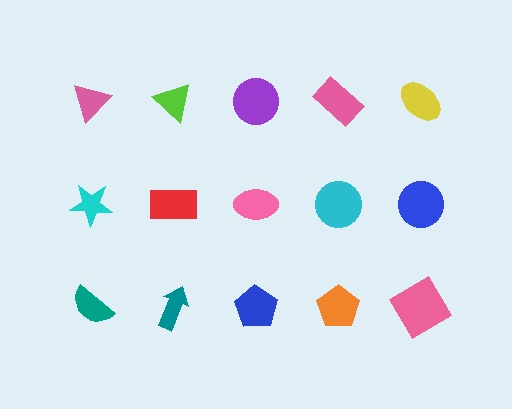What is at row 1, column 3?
A purple circle.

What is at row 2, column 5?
A blue circle.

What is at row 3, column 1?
A teal semicircle.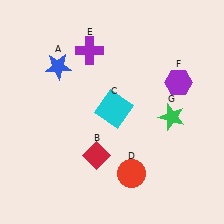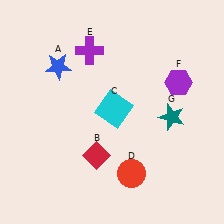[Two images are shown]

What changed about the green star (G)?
In Image 1, G is green. In Image 2, it changed to teal.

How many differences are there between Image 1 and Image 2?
There is 1 difference between the two images.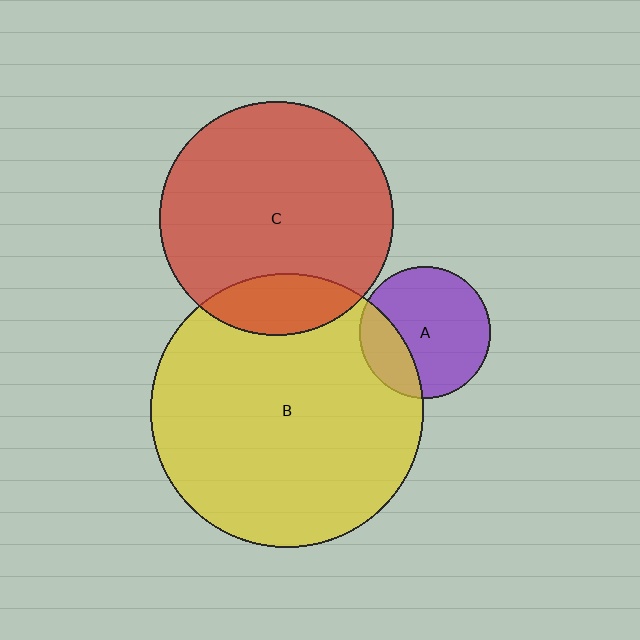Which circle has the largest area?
Circle B (yellow).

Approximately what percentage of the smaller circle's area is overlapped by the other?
Approximately 15%.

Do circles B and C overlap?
Yes.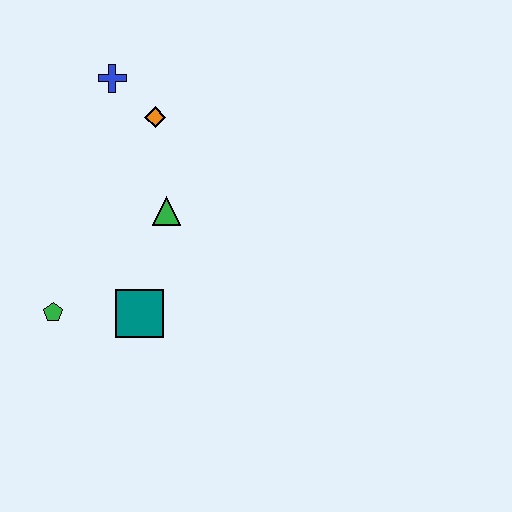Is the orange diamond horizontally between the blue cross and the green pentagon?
No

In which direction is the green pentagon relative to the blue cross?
The green pentagon is below the blue cross.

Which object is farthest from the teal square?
The blue cross is farthest from the teal square.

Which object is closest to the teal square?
The green pentagon is closest to the teal square.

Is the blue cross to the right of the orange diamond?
No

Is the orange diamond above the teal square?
Yes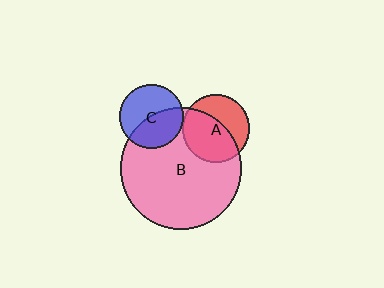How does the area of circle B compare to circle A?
Approximately 3.2 times.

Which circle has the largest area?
Circle B (pink).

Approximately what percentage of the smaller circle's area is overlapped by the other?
Approximately 5%.